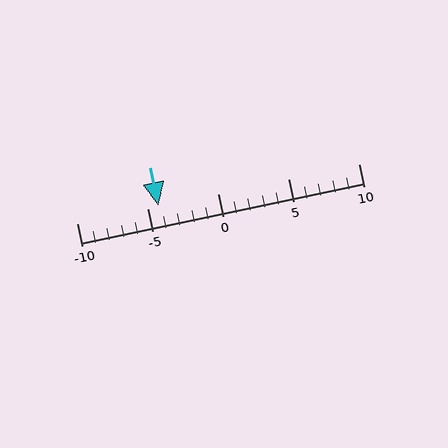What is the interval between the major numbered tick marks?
The major tick marks are spaced 5 units apart.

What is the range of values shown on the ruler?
The ruler shows values from -10 to 10.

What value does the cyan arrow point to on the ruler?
The cyan arrow points to approximately -4.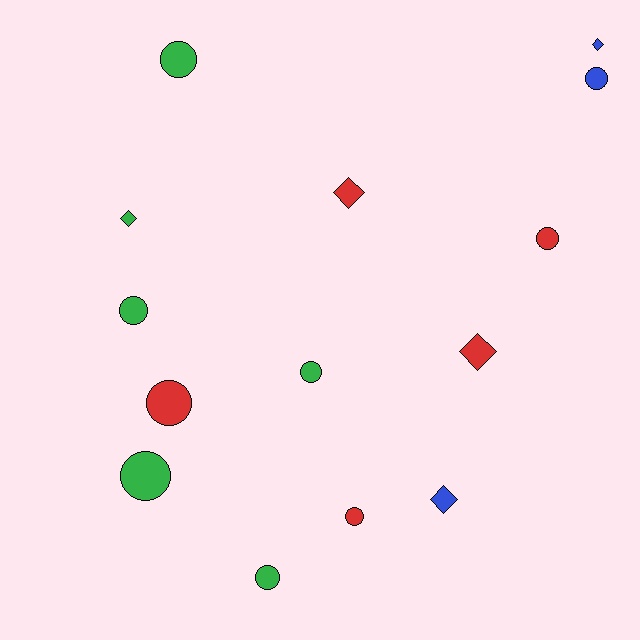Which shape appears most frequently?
Circle, with 9 objects.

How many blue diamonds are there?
There are 2 blue diamonds.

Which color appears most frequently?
Green, with 6 objects.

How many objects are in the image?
There are 14 objects.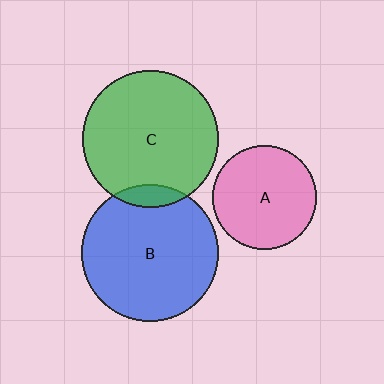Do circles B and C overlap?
Yes.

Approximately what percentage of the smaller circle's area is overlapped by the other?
Approximately 10%.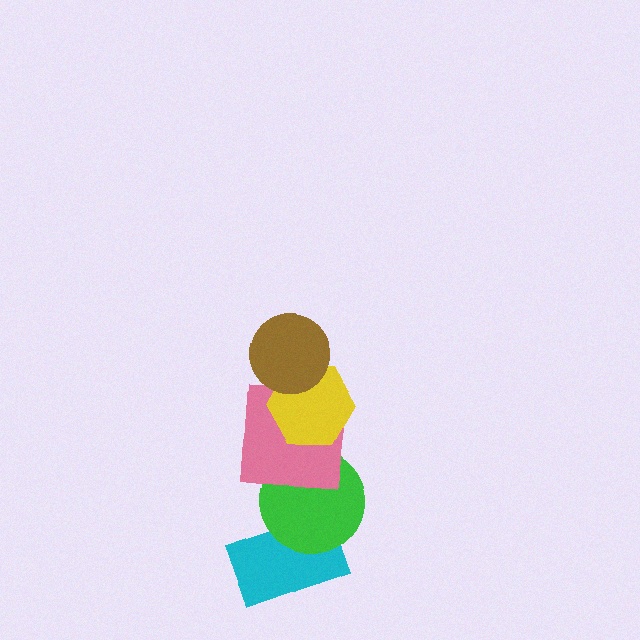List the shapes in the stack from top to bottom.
From top to bottom: the brown circle, the yellow hexagon, the pink square, the green circle, the cyan rectangle.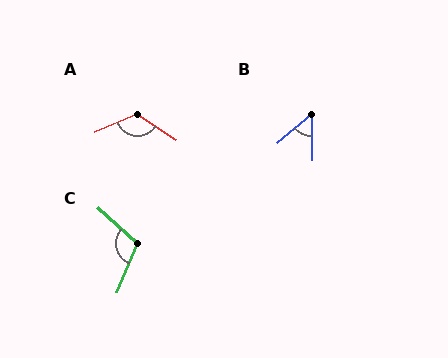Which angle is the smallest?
B, at approximately 50 degrees.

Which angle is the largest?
A, at approximately 124 degrees.